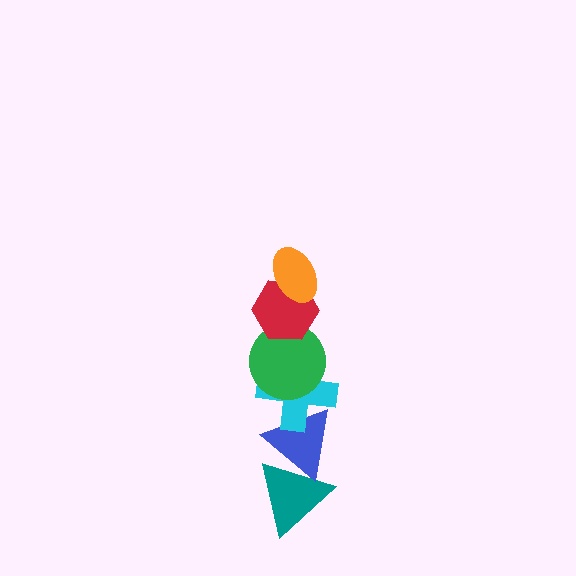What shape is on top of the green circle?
The red hexagon is on top of the green circle.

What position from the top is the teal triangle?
The teal triangle is 6th from the top.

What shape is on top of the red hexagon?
The orange ellipse is on top of the red hexagon.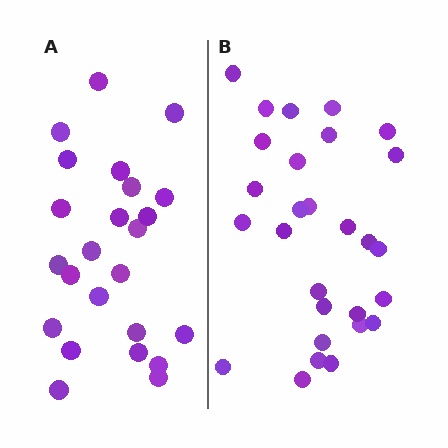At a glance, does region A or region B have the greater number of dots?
Region B (the right region) has more dots.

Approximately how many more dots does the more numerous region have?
Region B has about 4 more dots than region A.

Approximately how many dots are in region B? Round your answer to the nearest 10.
About 30 dots. (The exact count is 28, which rounds to 30.)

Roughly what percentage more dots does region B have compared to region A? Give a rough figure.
About 15% more.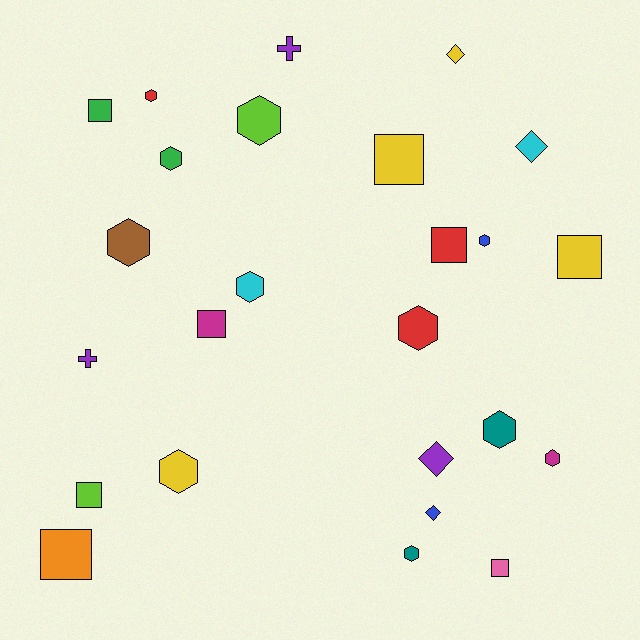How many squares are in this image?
There are 8 squares.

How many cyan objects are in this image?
There are 2 cyan objects.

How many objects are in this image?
There are 25 objects.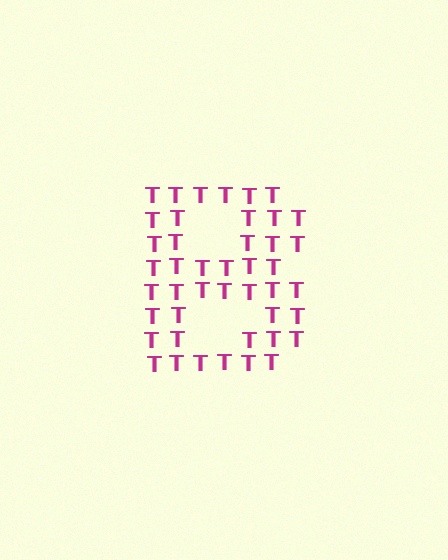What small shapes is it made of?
It is made of small letter T's.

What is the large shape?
The large shape is the letter B.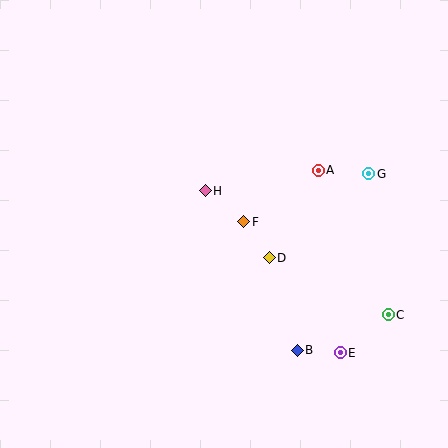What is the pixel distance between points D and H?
The distance between D and H is 93 pixels.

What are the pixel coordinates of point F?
Point F is at (243, 222).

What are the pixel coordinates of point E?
Point E is at (340, 353).